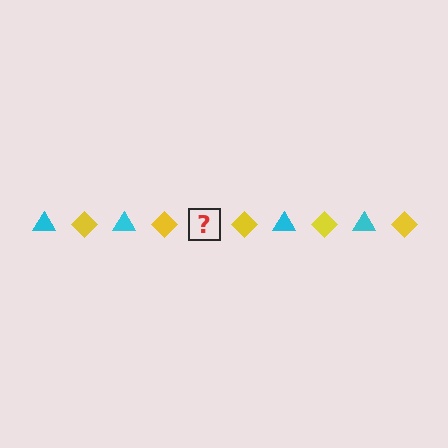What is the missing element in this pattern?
The missing element is a cyan triangle.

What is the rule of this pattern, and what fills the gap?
The rule is that the pattern alternates between cyan triangle and yellow diamond. The gap should be filled with a cyan triangle.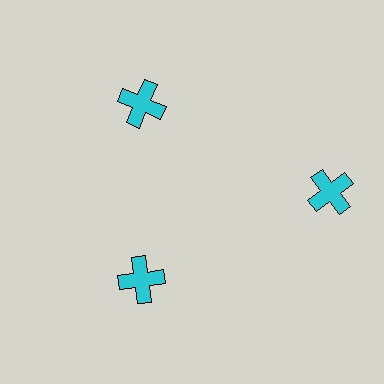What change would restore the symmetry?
The symmetry would be restored by moving it inward, back onto the ring so that all 3 crosses sit at equal angles and equal distance from the center.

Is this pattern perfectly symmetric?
No. The 3 cyan crosses are arranged in a ring, but one element near the 3 o'clock position is pushed outward from the center, breaking the 3-fold rotational symmetry.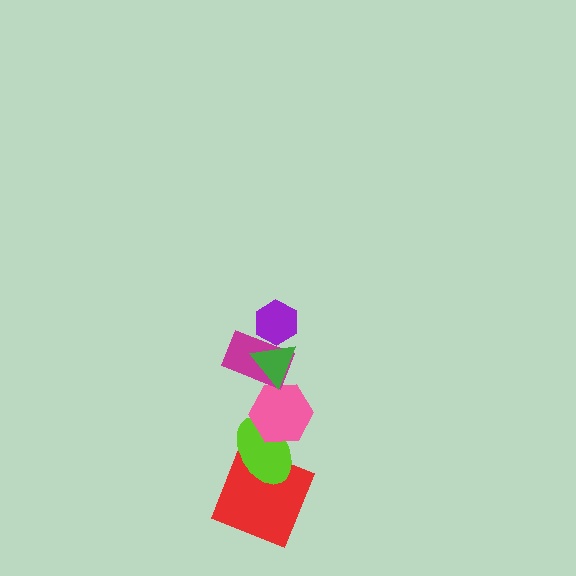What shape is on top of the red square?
The lime ellipse is on top of the red square.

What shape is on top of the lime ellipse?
The pink hexagon is on top of the lime ellipse.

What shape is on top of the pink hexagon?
The magenta rectangle is on top of the pink hexagon.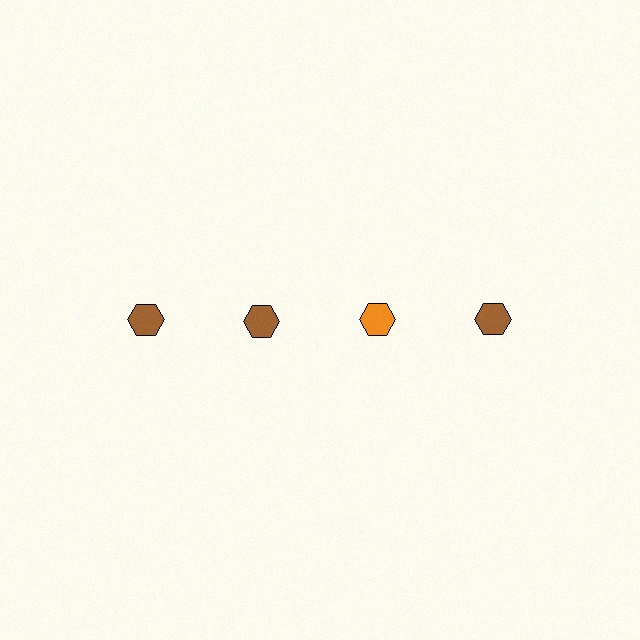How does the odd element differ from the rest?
It has a different color: orange instead of brown.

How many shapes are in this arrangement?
There are 4 shapes arranged in a grid pattern.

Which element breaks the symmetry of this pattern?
The orange hexagon in the top row, center column breaks the symmetry. All other shapes are brown hexagons.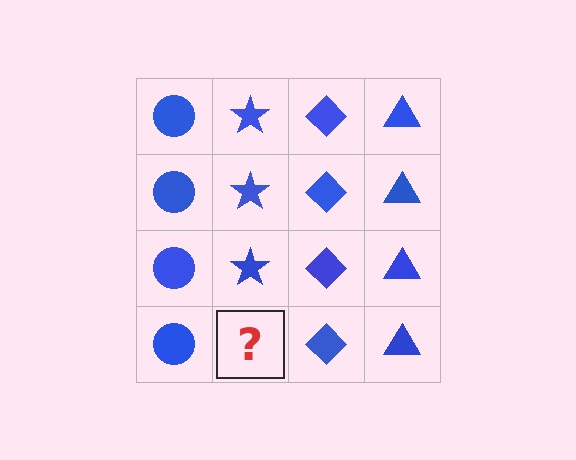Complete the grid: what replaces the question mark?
The question mark should be replaced with a blue star.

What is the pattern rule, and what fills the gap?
The rule is that each column has a consistent shape. The gap should be filled with a blue star.